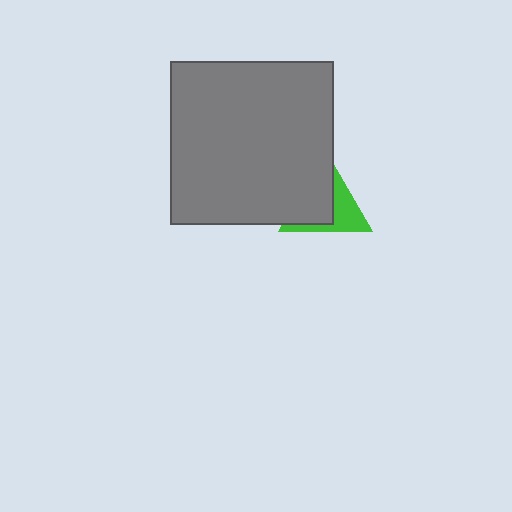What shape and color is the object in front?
The object in front is a gray square.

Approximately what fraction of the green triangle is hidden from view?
Roughly 57% of the green triangle is hidden behind the gray square.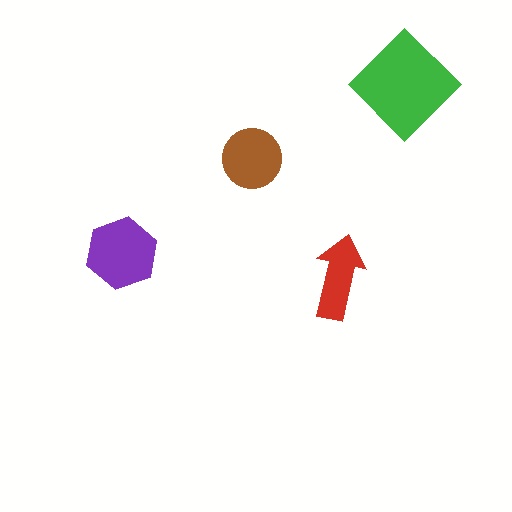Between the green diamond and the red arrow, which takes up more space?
The green diamond.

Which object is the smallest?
The red arrow.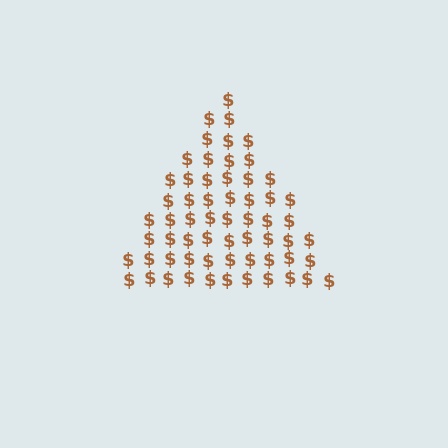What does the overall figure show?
The overall figure shows a triangle.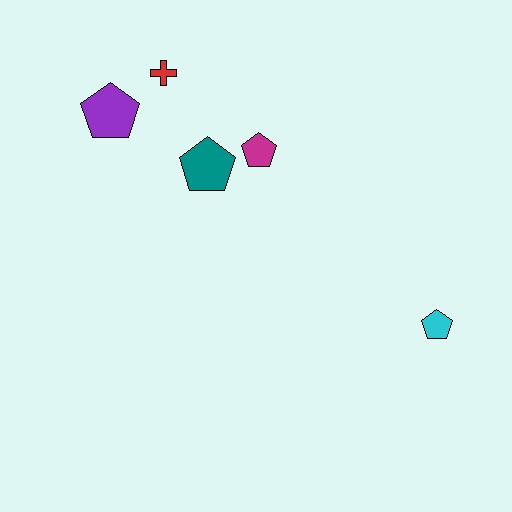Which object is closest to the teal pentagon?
The magenta pentagon is closest to the teal pentagon.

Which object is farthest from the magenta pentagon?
The cyan pentagon is farthest from the magenta pentagon.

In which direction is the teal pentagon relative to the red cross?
The teal pentagon is below the red cross.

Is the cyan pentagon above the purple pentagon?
No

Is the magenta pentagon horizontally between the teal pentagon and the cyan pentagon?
Yes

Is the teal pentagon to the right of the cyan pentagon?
No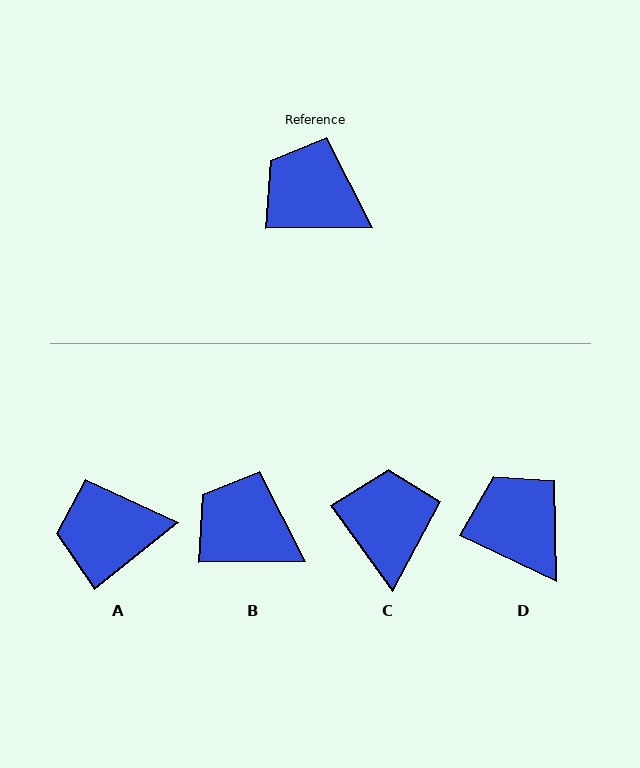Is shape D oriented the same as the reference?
No, it is off by about 26 degrees.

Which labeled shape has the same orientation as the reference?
B.